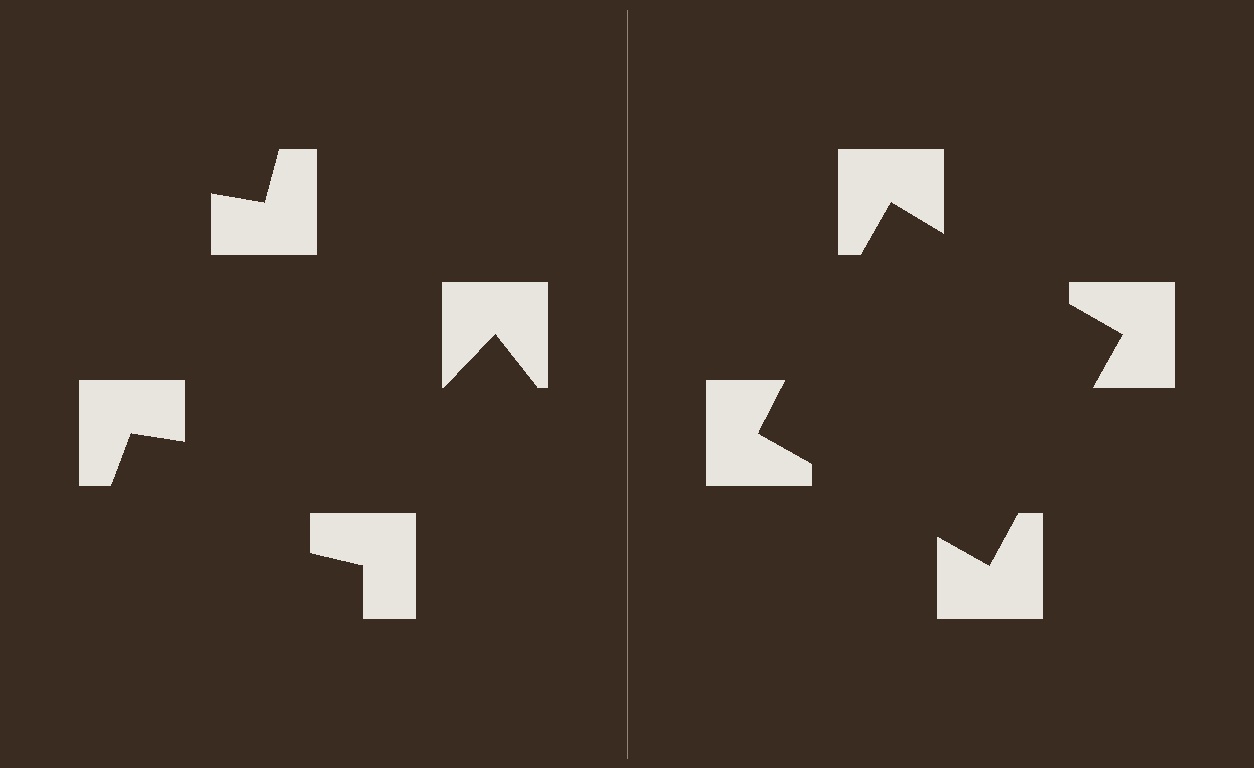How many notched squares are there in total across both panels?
8 — 4 on each side.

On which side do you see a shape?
An illusory square appears on the right side. On the left side the wedge cuts are rotated, so no coherent shape forms.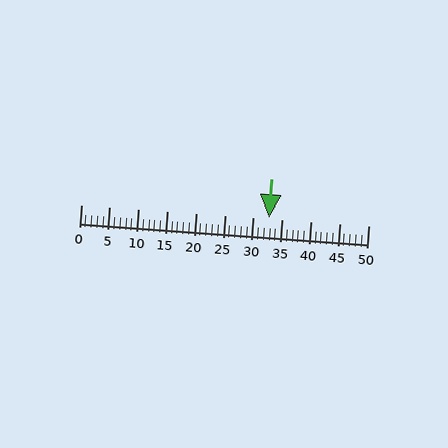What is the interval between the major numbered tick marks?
The major tick marks are spaced 5 units apart.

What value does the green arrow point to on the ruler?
The green arrow points to approximately 33.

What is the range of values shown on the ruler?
The ruler shows values from 0 to 50.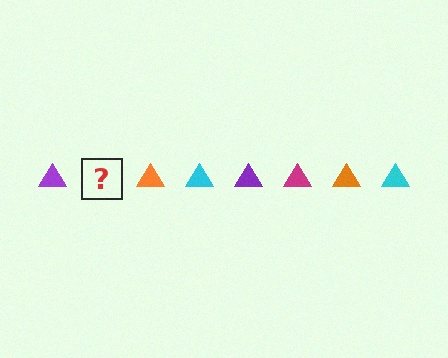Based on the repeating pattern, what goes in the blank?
The blank should be a magenta triangle.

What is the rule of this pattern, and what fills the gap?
The rule is that the pattern cycles through purple, magenta, orange, cyan triangles. The gap should be filled with a magenta triangle.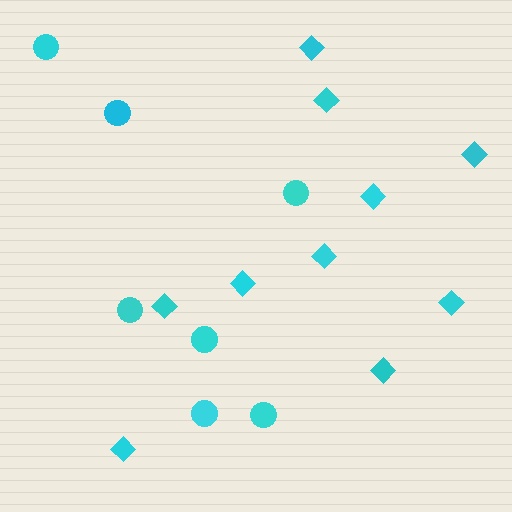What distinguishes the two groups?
There are 2 groups: one group of circles (7) and one group of diamonds (10).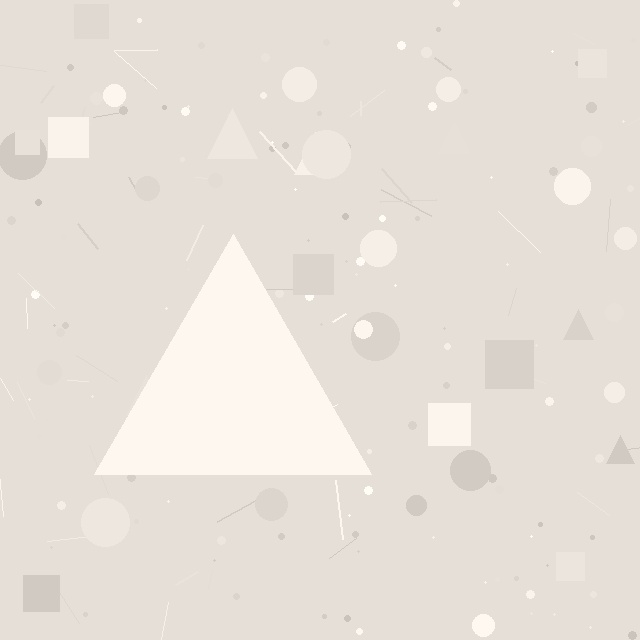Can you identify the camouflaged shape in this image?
The camouflaged shape is a triangle.